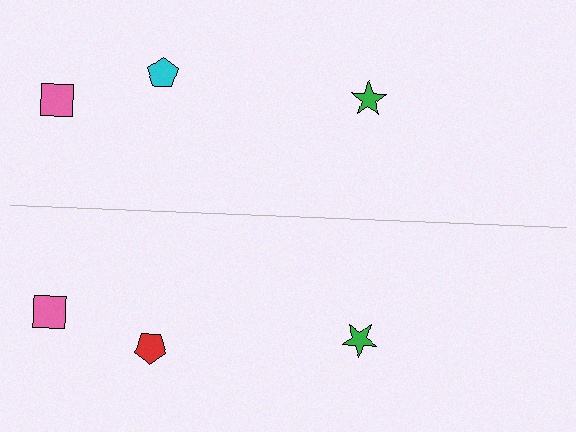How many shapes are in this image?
There are 6 shapes in this image.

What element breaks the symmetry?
The red pentagon on the bottom side breaks the symmetry — its mirror counterpart is cyan.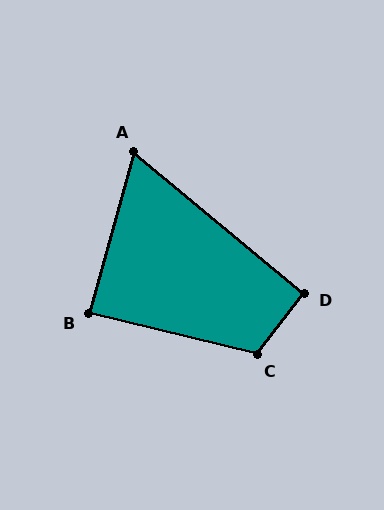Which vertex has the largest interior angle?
C, at approximately 114 degrees.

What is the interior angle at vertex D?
Approximately 92 degrees (approximately right).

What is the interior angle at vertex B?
Approximately 88 degrees (approximately right).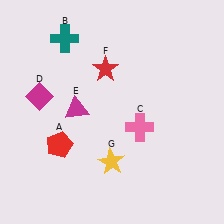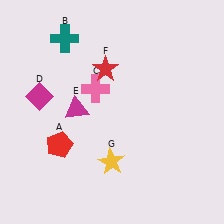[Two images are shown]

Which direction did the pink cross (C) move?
The pink cross (C) moved left.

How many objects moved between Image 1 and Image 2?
1 object moved between the two images.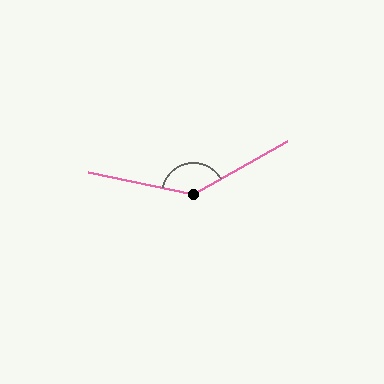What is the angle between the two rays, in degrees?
Approximately 138 degrees.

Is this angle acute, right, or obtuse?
It is obtuse.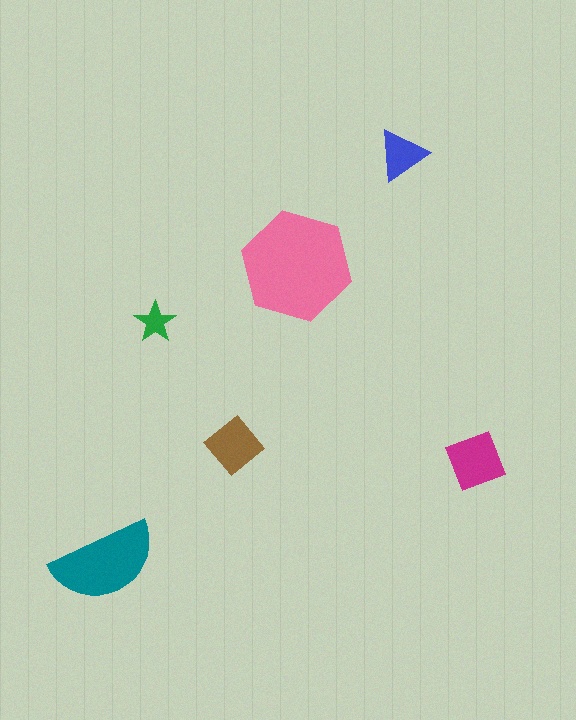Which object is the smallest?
The green star.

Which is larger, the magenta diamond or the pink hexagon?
The pink hexagon.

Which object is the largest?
The pink hexagon.